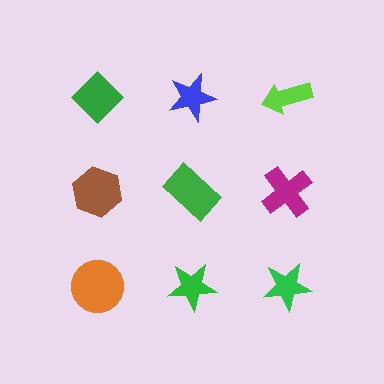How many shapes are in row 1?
3 shapes.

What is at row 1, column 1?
A green diamond.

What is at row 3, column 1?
An orange circle.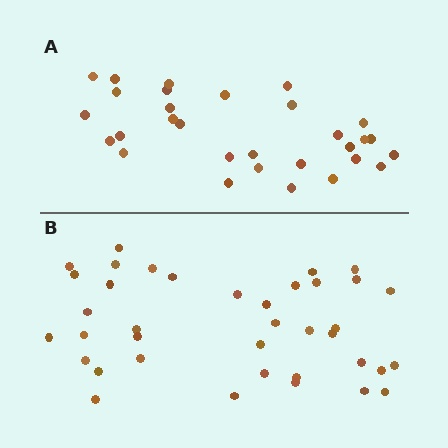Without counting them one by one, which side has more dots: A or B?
Region B (the bottom region) has more dots.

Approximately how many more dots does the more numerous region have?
Region B has roughly 8 or so more dots than region A.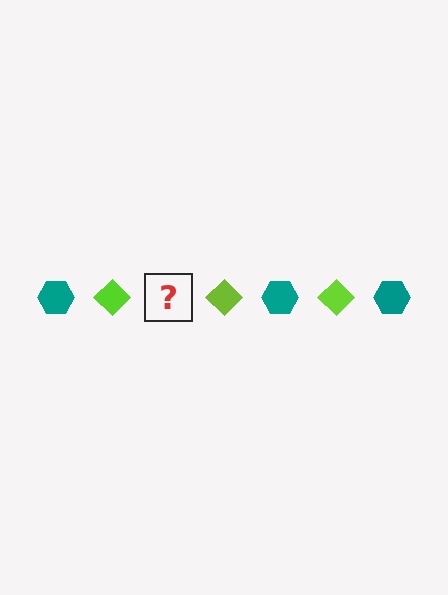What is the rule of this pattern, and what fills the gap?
The rule is that the pattern alternates between teal hexagon and lime diamond. The gap should be filled with a teal hexagon.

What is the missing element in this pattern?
The missing element is a teal hexagon.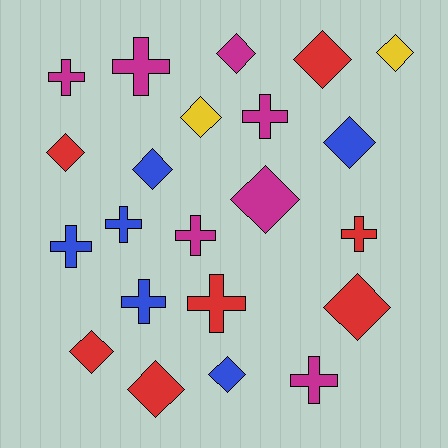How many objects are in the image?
There are 22 objects.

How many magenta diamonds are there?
There are 2 magenta diamonds.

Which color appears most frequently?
Magenta, with 7 objects.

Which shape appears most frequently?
Diamond, with 12 objects.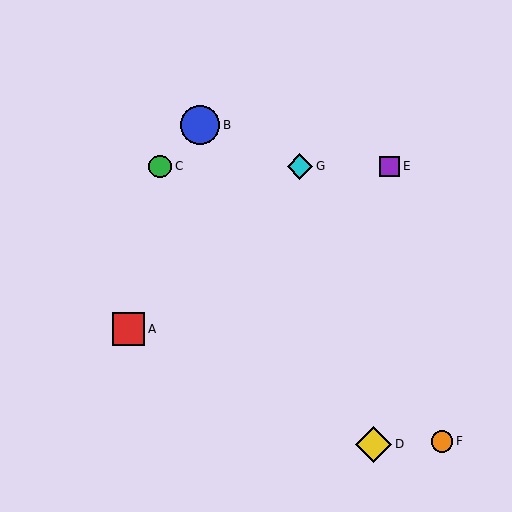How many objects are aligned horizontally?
3 objects (C, E, G) are aligned horizontally.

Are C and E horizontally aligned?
Yes, both are at y≈166.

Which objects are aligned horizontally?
Objects C, E, G are aligned horizontally.